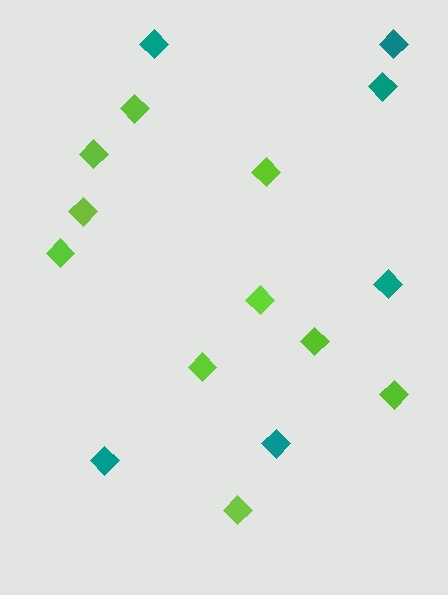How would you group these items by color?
There are 2 groups: one group of lime diamonds (10) and one group of teal diamonds (6).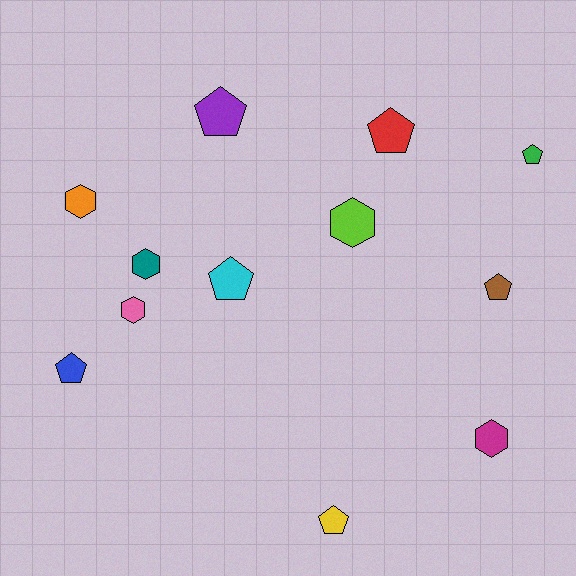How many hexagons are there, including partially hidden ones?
There are 5 hexagons.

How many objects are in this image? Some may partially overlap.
There are 12 objects.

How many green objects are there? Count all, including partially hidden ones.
There is 1 green object.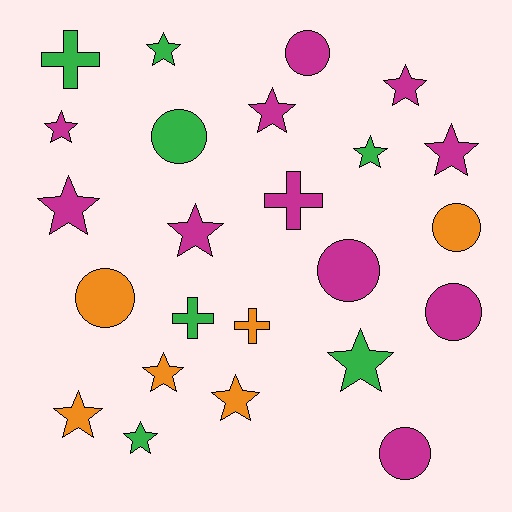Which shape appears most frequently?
Star, with 13 objects.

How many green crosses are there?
There are 2 green crosses.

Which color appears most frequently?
Magenta, with 11 objects.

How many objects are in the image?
There are 24 objects.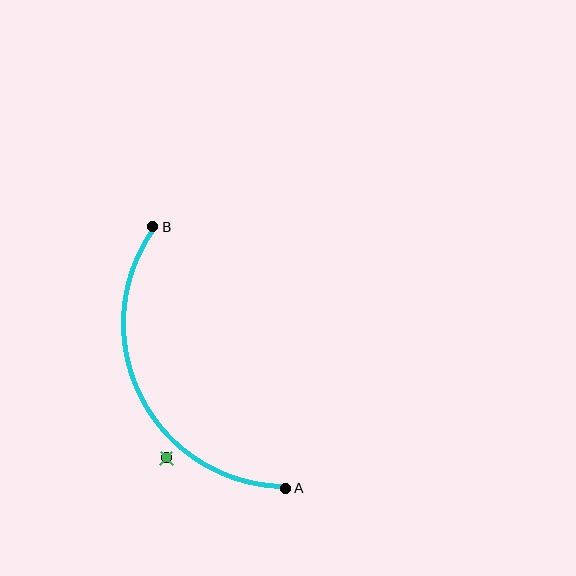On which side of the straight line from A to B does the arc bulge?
The arc bulges to the left of the straight line connecting A and B.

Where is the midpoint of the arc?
The arc midpoint is the point on the curve farthest from the straight line joining A and B. It sits to the left of that line.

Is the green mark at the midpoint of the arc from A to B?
No — the green mark does not lie on the arc at all. It sits slightly outside the curve.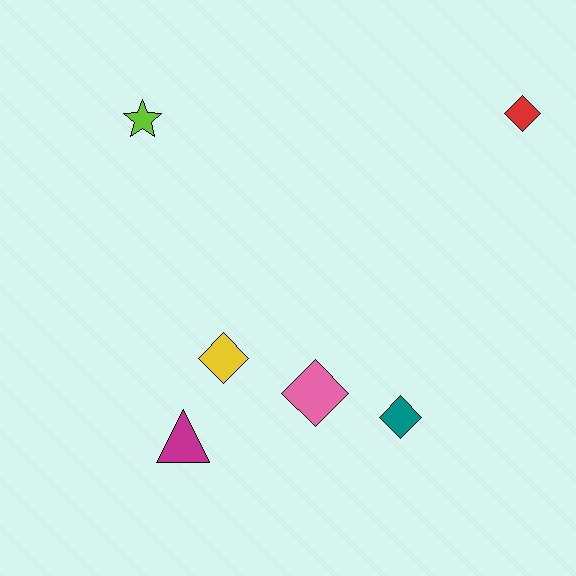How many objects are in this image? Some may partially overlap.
There are 6 objects.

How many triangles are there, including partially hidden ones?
There is 1 triangle.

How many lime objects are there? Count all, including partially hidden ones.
There is 1 lime object.